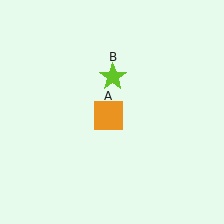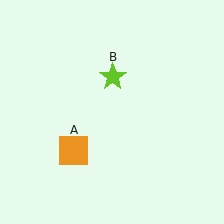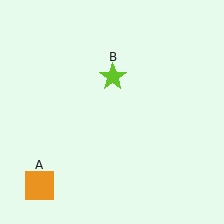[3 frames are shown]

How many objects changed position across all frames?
1 object changed position: orange square (object A).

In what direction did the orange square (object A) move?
The orange square (object A) moved down and to the left.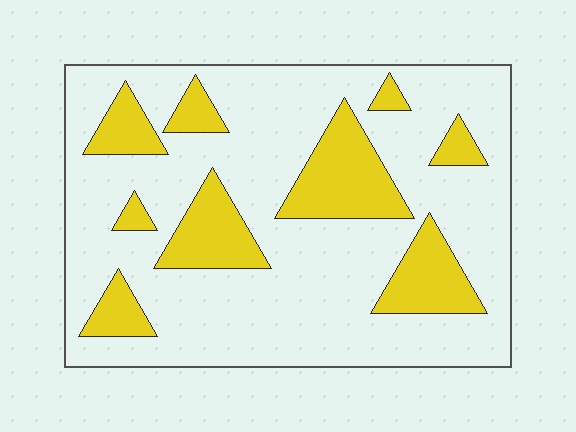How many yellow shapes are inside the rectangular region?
9.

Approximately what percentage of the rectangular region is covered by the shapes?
Approximately 25%.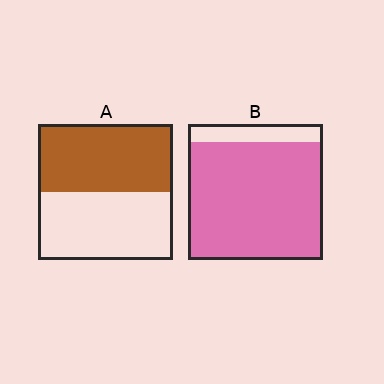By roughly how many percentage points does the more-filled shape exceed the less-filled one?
By roughly 35 percentage points (B over A).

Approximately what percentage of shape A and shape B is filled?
A is approximately 50% and B is approximately 85%.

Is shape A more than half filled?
Roughly half.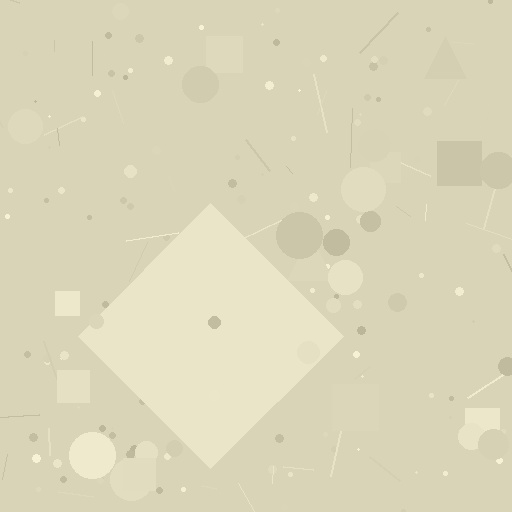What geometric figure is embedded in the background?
A diamond is embedded in the background.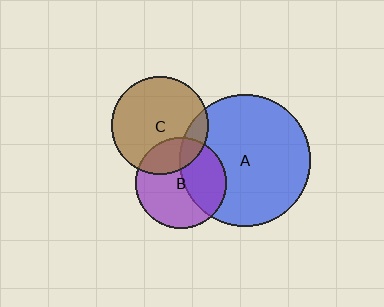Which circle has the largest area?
Circle A (blue).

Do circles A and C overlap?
Yes.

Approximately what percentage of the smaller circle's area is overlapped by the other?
Approximately 15%.